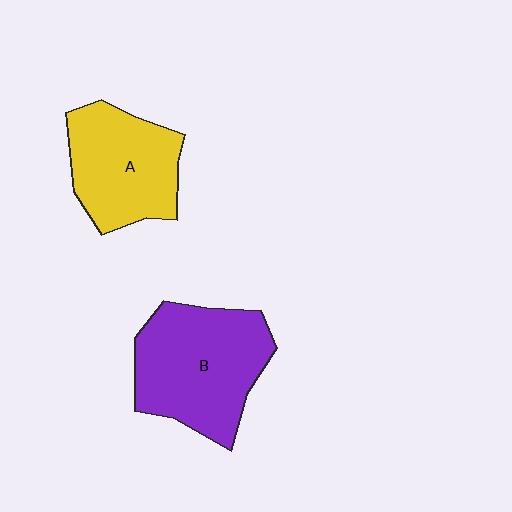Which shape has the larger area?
Shape B (purple).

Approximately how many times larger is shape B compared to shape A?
Approximately 1.3 times.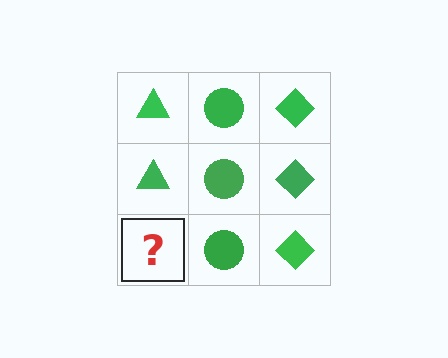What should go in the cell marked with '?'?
The missing cell should contain a green triangle.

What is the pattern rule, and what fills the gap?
The rule is that each column has a consistent shape. The gap should be filled with a green triangle.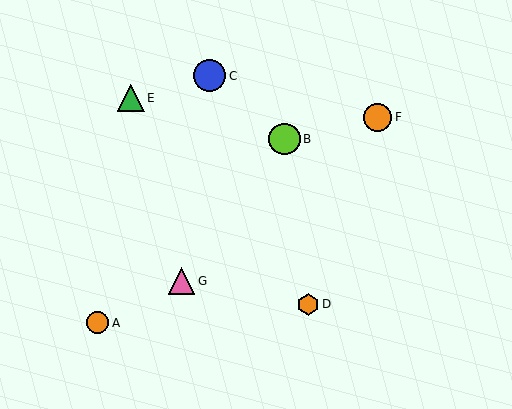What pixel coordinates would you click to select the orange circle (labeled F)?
Click at (377, 117) to select the orange circle F.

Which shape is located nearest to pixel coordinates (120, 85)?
The green triangle (labeled E) at (131, 98) is nearest to that location.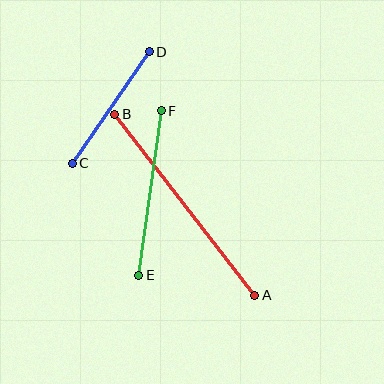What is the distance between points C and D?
The distance is approximately 136 pixels.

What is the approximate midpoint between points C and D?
The midpoint is at approximately (111, 108) pixels.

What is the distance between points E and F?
The distance is approximately 166 pixels.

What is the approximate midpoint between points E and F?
The midpoint is at approximately (150, 193) pixels.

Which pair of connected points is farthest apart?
Points A and B are farthest apart.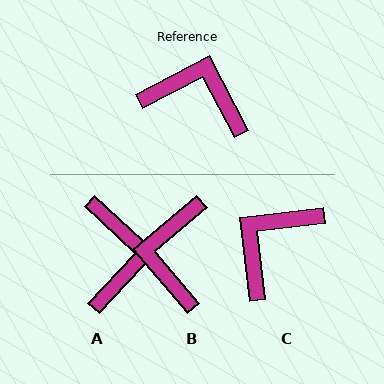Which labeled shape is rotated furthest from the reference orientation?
B, about 103 degrees away.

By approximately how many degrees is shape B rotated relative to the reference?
Approximately 103 degrees counter-clockwise.